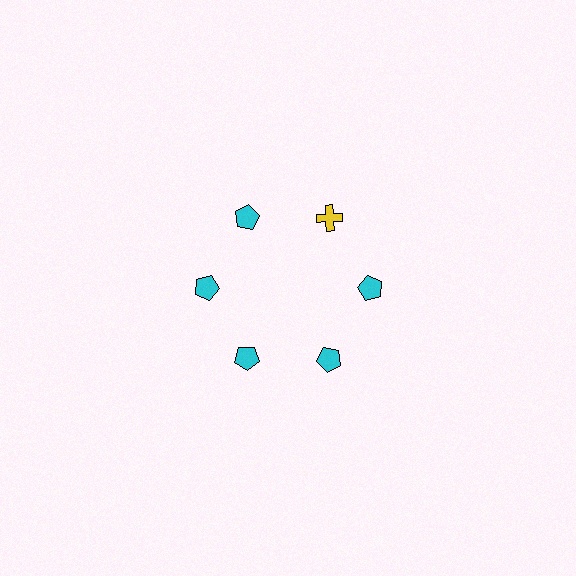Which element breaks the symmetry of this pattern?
The yellow cross at roughly the 1 o'clock position breaks the symmetry. All other shapes are cyan pentagons.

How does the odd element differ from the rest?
It differs in both color (yellow instead of cyan) and shape (cross instead of pentagon).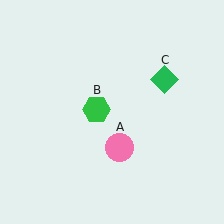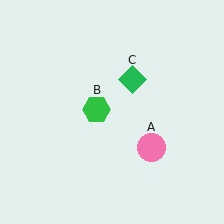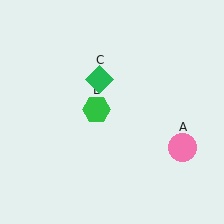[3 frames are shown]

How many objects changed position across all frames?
2 objects changed position: pink circle (object A), green diamond (object C).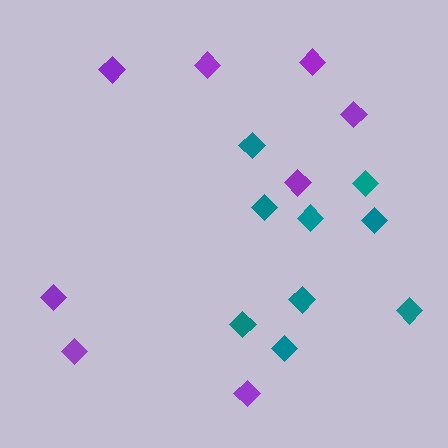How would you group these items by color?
There are 2 groups: one group of teal diamonds (9) and one group of purple diamonds (8).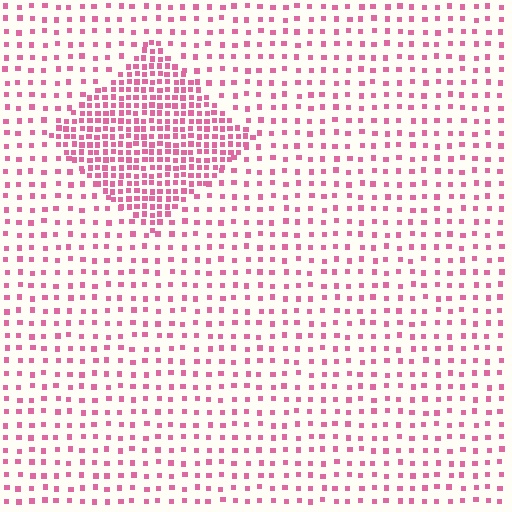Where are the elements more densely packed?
The elements are more densely packed inside the diamond boundary.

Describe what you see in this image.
The image contains small pink elements arranged at two different densities. A diamond-shaped region is visible where the elements are more densely packed than the surrounding area.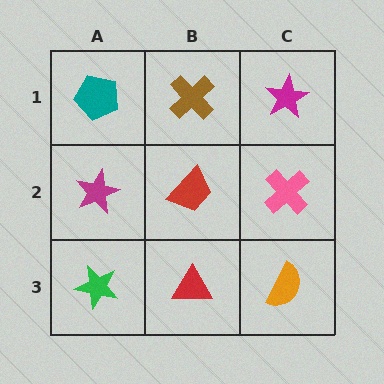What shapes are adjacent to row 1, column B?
A red trapezoid (row 2, column B), a teal pentagon (row 1, column A), a magenta star (row 1, column C).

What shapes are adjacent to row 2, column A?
A teal pentagon (row 1, column A), a green star (row 3, column A), a red trapezoid (row 2, column B).